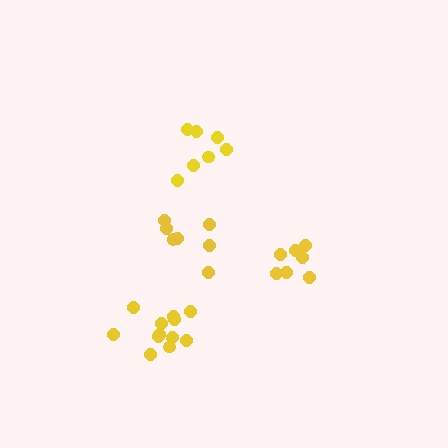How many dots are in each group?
Group 1: 12 dots, Group 2: 7 dots, Group 3: 7 dots, Group 4: 7 dots (33 total).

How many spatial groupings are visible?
There are 4 spatial groupings.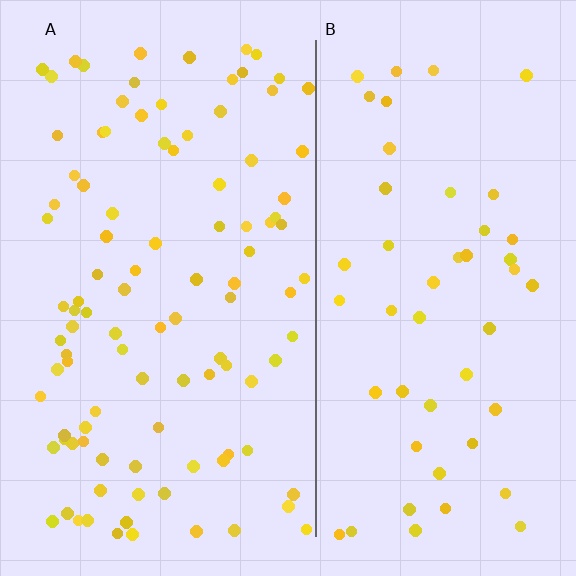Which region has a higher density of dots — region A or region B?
A (the left).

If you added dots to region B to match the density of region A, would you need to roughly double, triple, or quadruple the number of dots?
Approximately double.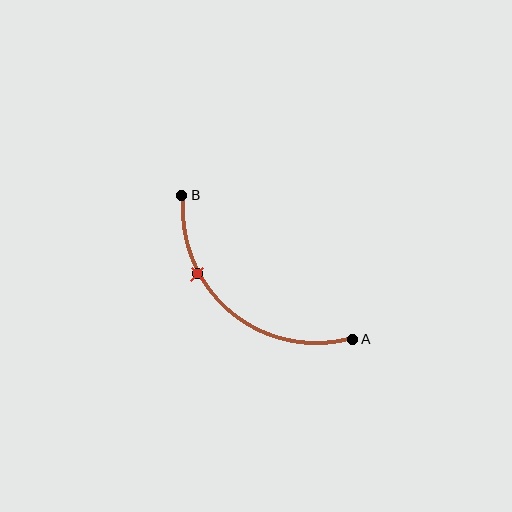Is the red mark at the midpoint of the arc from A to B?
No. The red mark lies on the arc but is closer to endpoint B. The arc midpoint would be at the point on the curve equidistant along the arc from both A and B.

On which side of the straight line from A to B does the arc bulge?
The arc bulges below and to the left of the straight line connecting A and B.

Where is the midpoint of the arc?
The arc midpoint is the point on the curve farthest from the straight line joining A and B. It sits below and to the left of that line.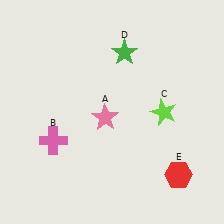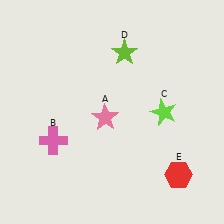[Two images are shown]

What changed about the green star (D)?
In Image 1, D is green. In Image 2, it changed to lime.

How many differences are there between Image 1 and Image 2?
There is 1 difference between the two images.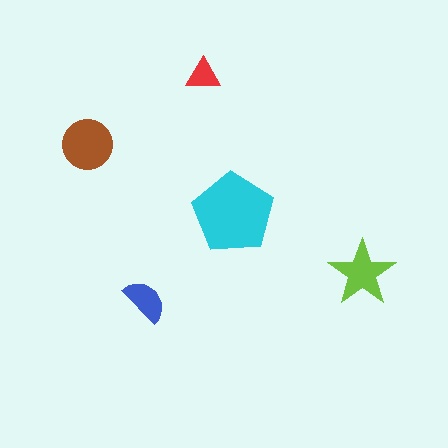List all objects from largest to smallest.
The cyan pentagon, the brown circle, the lime star, the blue semicircle, the red triangle.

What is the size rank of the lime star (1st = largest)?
3rd.